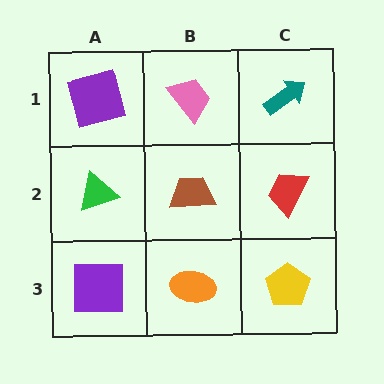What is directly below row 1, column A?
A green triangle.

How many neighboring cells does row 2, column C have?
3.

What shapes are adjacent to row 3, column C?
A red trapezoid (row 2, column C), an orange ellipse (row 3, column B).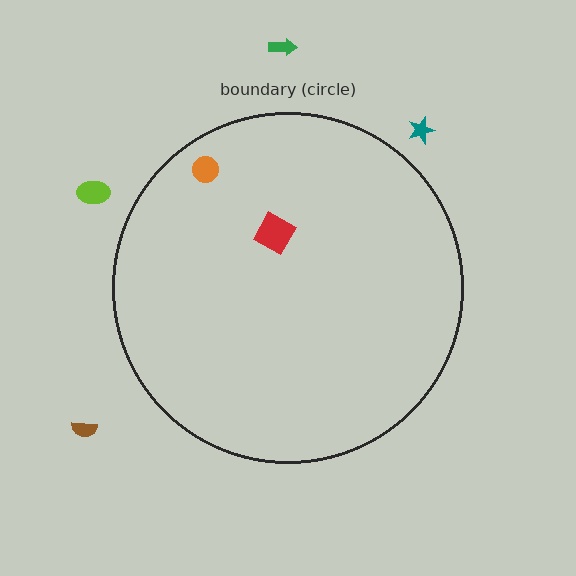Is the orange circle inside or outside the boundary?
Inside.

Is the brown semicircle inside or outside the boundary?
Outside.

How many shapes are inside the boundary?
2 inside, 4 outside.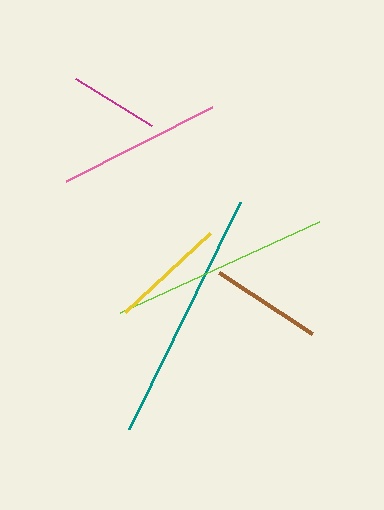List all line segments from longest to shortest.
From longest to shortest: teal, lime, pink, yellow, brown, magenta.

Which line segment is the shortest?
The magenta line is the shortest at approximately 90 pixels.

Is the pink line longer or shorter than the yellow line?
The pink line is longer than the yellow line.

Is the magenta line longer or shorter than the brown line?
The brown line is longer than the magenta line.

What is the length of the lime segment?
The lime segment is approximately 219 pixels long.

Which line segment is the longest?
The teal line is the longest at approximately 253 pixels.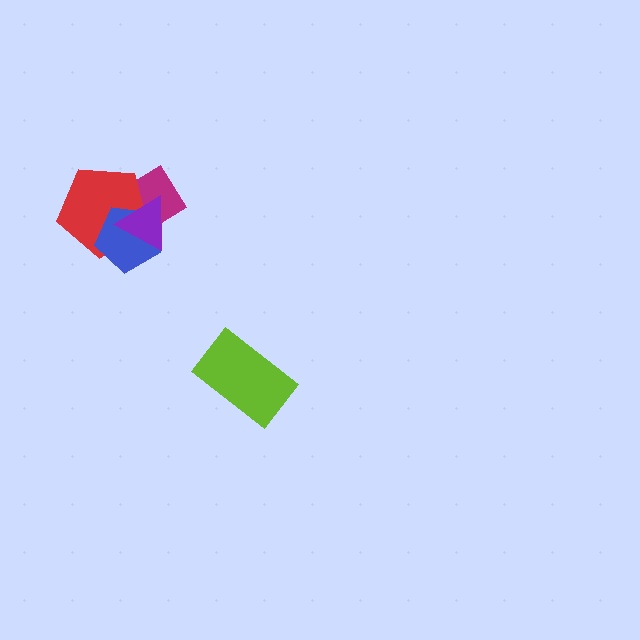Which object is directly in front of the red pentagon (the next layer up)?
The blue pentagon is directly in front of the red pentagon.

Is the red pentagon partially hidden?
Yes, it is partially covered by another shape.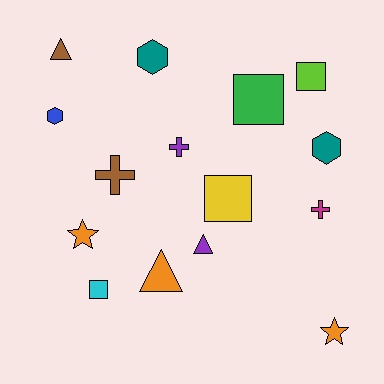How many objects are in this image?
There are 15 objects.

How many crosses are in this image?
There are 3 crosses.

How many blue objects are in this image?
There is 1 blue object.